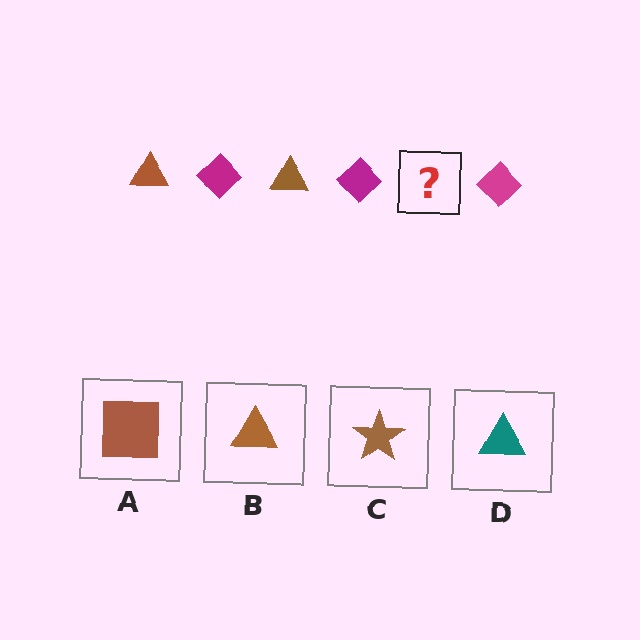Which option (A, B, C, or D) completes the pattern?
B.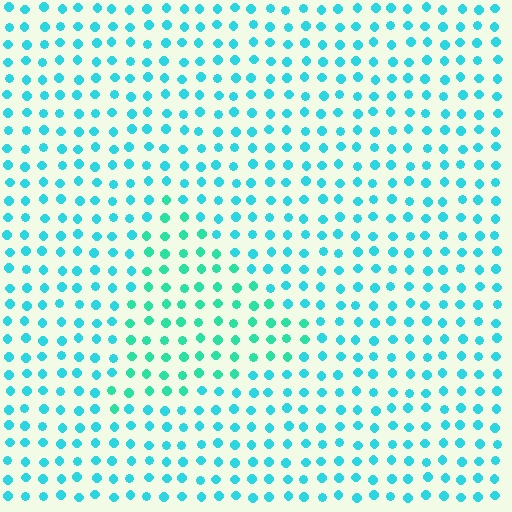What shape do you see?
I see a triangle.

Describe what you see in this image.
The image is filled with small cyan elements in a uniform arrangement. A triangle-shaped region is visible where the elements are tinted to a slightly different hue, forming a subtle color boundary.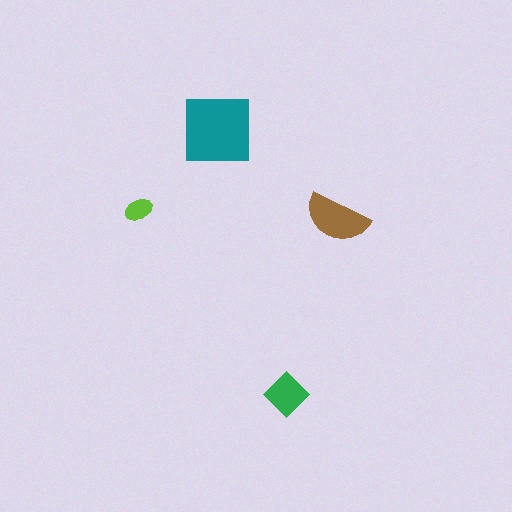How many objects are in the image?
There are 4 objects in the image.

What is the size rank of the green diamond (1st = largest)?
3rd.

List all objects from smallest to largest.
The lime ellipse, the green diamond, the brown semicircle, the teal square.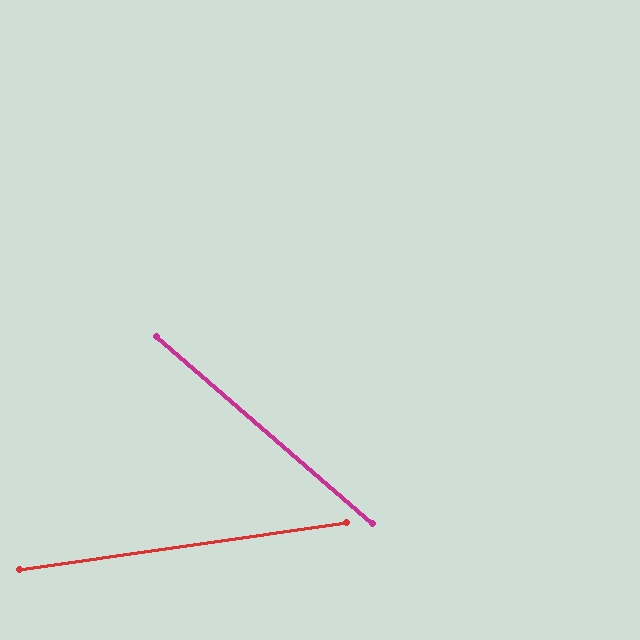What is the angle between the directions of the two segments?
Approximately 49 degrees.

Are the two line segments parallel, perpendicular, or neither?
Neither parallel nor perpendicular — they differ by about 49°.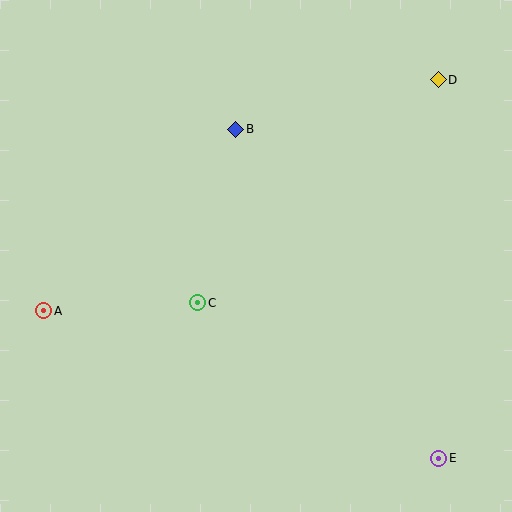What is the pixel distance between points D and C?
The distance between D and C is 328 pixels.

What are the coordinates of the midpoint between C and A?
The midpoint between C and A is at (121, 307).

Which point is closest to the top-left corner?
Point B is closest to the top-left corner.